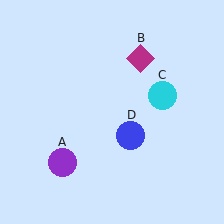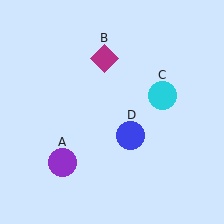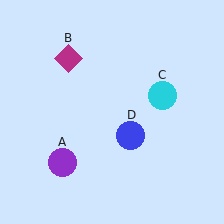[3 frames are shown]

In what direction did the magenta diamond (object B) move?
The magenta diamond (object B) moved left.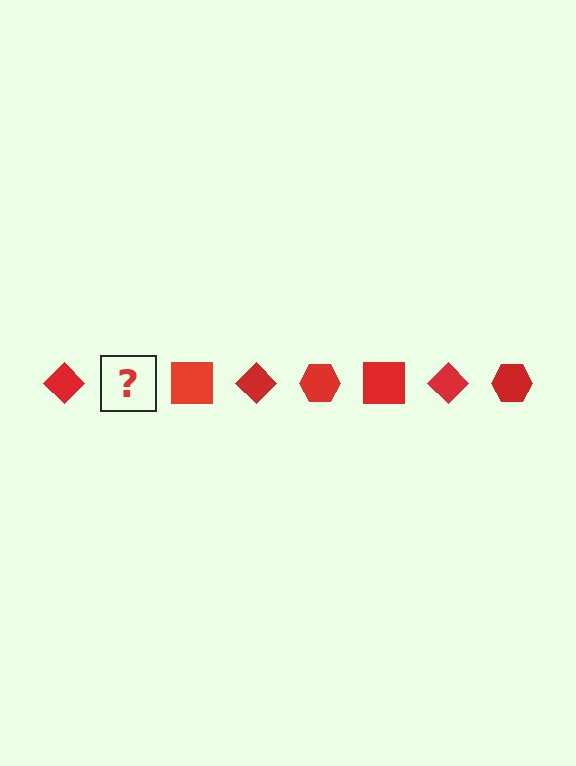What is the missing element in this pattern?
The missing element is a red hexagon.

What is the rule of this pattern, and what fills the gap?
The rule is that the pattern cycles through diamond, hexagon, square shapes in red. The gap should be filled with a red hexagon.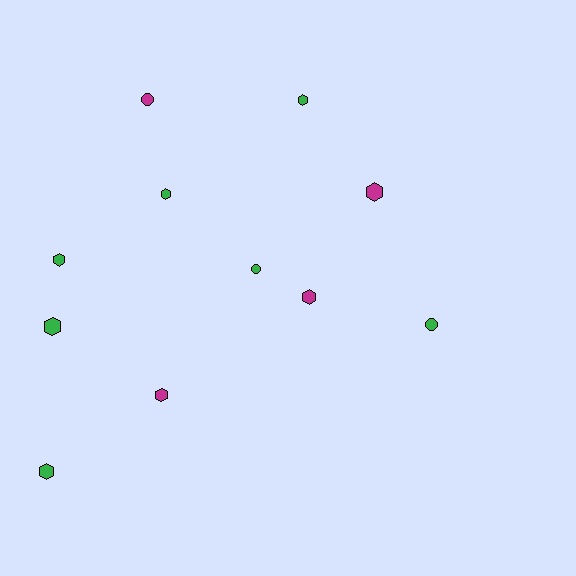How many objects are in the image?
There are 11 objects.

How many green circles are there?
There are 2 green circles.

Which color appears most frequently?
Green, with 7 objects.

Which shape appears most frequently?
Hexagon, with 8 objects.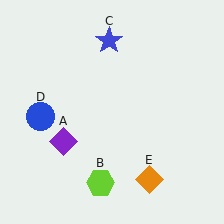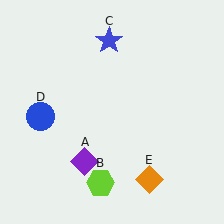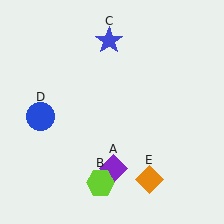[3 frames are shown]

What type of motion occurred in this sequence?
The purple diamond (object A) rotated counterclockwise around the center of the scene.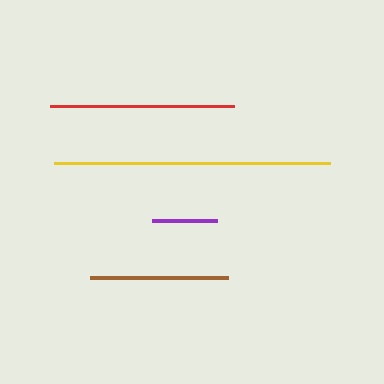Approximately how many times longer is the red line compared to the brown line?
The red line is approximately 1.3 times the length of the brown line.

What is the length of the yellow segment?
The yellow segment is approximately 277 pixels long.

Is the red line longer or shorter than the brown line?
The red line is longer than the brown line.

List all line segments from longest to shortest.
From longest to shortest: yellow, red, brown, purple.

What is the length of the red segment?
The red segment is approximately 184 pixels long.